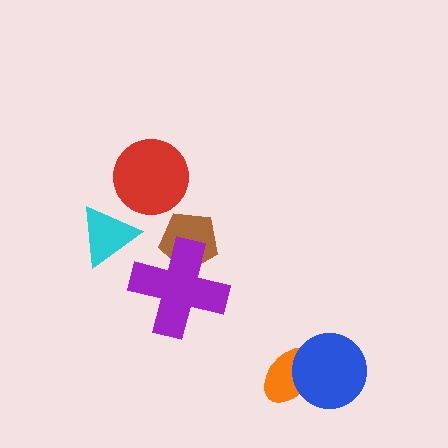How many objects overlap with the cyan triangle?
0 objects overlap with the cyan triangle.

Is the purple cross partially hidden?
No, no other shape covers it.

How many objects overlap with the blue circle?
1 object overlaps with the blue circle.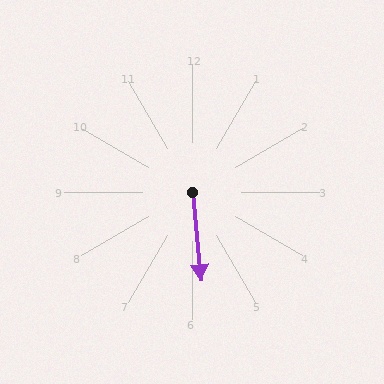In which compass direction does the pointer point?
South.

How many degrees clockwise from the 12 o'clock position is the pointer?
Approximately 174 degrees.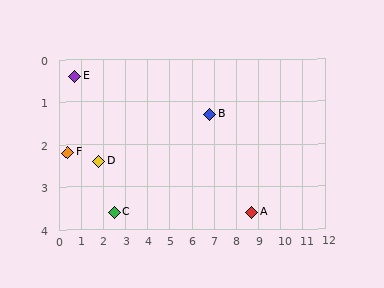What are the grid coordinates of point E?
Point E is at approximately (0.7, 0.4).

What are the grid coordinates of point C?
Point C is at approximately (2.5, 3.6).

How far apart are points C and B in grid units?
Points C and B are about 4.9 grid units apart.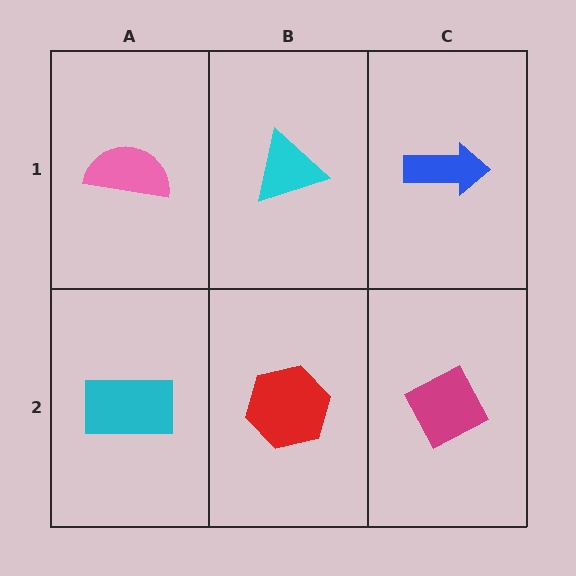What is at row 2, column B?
A red hexagon.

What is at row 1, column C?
A blue arrow.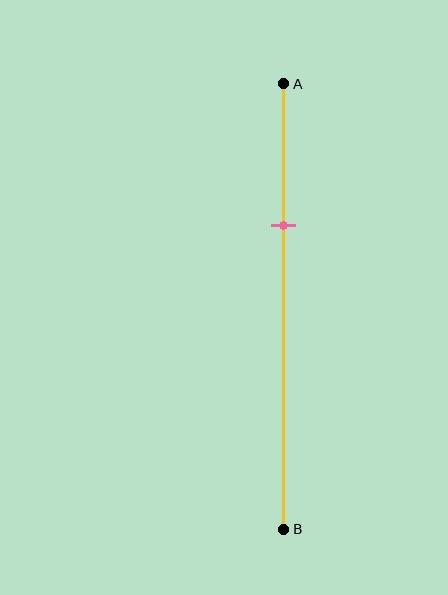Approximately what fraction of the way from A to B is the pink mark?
The pink mark is approximately 30% of the way from A to B.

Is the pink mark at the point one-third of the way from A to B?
Yes, the mark is approximately at the one-third point.